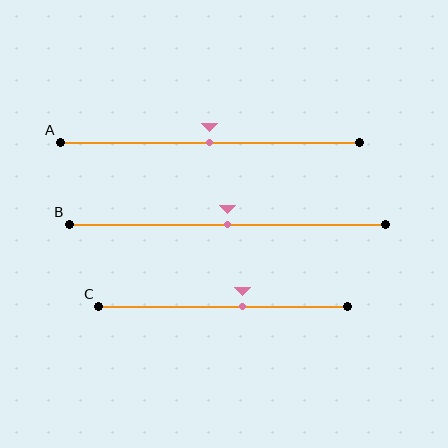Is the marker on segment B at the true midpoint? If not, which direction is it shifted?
Yes, the marker on segment B is at the true midpoint.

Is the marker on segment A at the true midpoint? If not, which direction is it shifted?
Yes, the marker on segment A is at the true midpoint.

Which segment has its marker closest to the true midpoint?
Segment A has its marker closest to the true midpoint.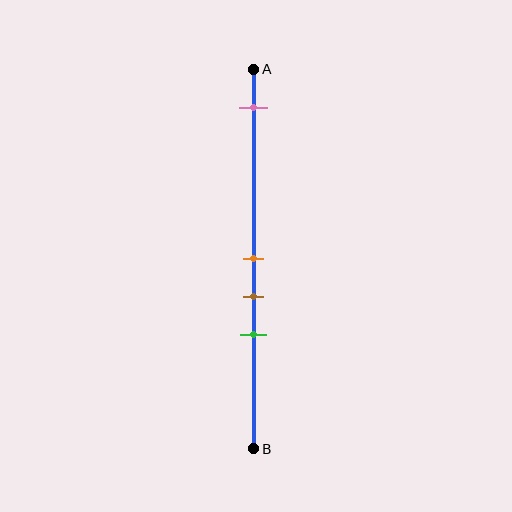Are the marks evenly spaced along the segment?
No, the marks are not evenly spaced.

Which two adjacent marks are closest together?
The orange and brown marks are the closest adjacent pair.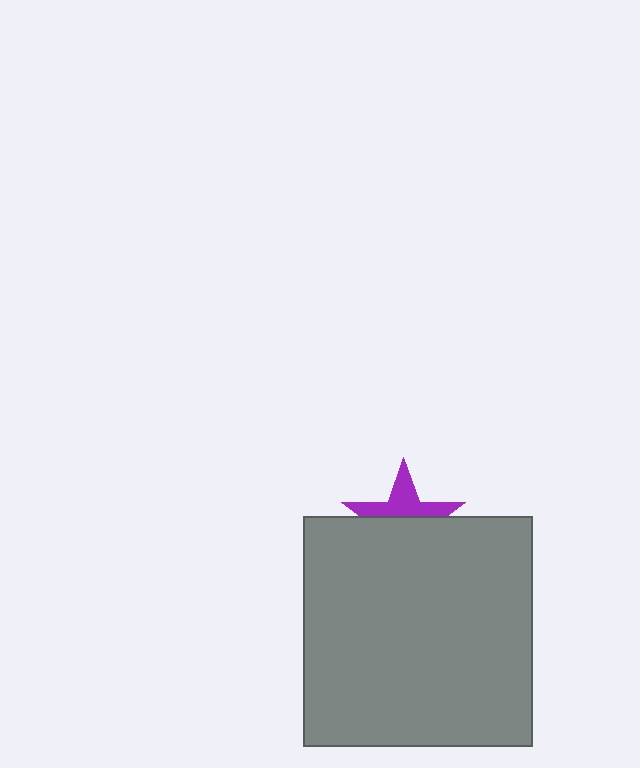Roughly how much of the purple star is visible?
A small part of it is visible (roughly 43%).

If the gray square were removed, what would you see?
You would see the complete purple star.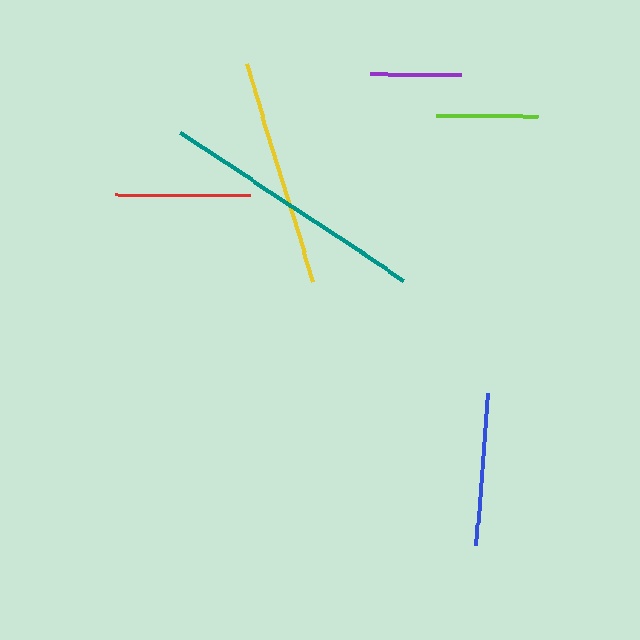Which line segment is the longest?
The teal line is the longest at approximately 267 pixels.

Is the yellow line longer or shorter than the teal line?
The teal line is longer than the yellow line.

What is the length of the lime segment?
The lime segment is approximately 102 pixels long.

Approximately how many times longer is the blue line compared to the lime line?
The blue line is approximately 1.5 times the length of the lime line.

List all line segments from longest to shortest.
From longest to shortest: teal, yellow, blue, red, lime, purple.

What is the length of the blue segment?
The blue segment is approximately 152 pixels long.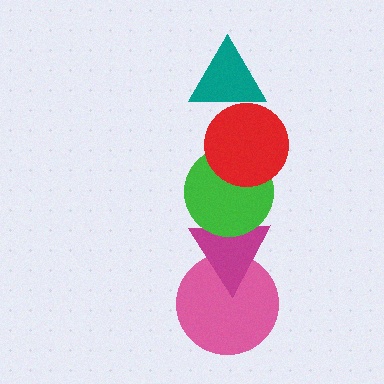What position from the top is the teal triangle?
The teal triangle is 1st from the top.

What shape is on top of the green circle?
The red circle is on top of the green circle.